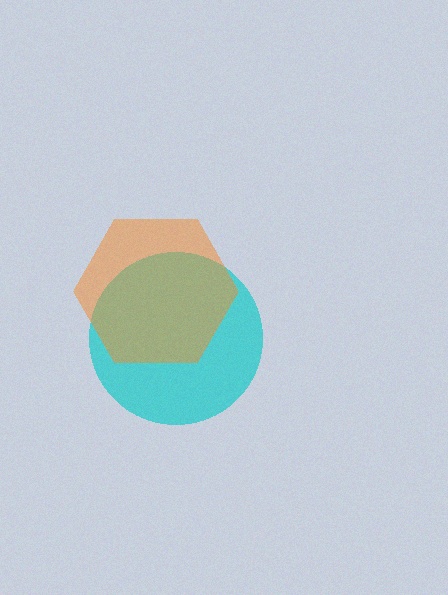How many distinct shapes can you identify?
There are 2 distinct shapes: a cyan circle, an orange hexagon.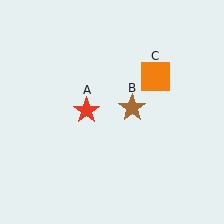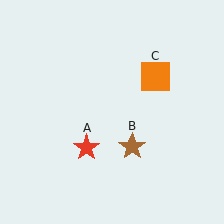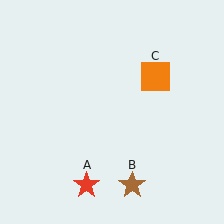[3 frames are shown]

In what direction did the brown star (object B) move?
The brown star (object B) moved down.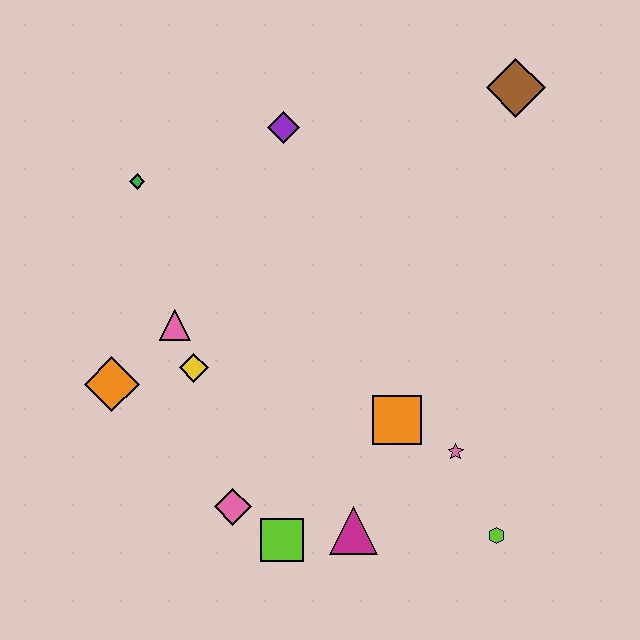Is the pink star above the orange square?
No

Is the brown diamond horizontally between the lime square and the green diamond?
No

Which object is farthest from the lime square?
The brown diamond is farthest from the lime square.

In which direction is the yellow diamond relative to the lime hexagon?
The yellow diamond is to the left of the lime hexagon.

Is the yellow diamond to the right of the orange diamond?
Yes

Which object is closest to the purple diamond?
The green diamond is closest to the purple diamond.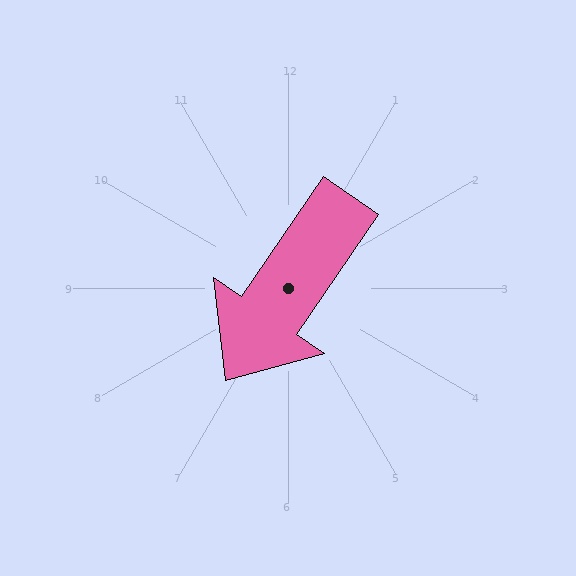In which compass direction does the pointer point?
Southwest.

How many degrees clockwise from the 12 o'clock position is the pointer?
Approximately 214 degrees.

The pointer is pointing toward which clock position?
Roughly 7 o'clock.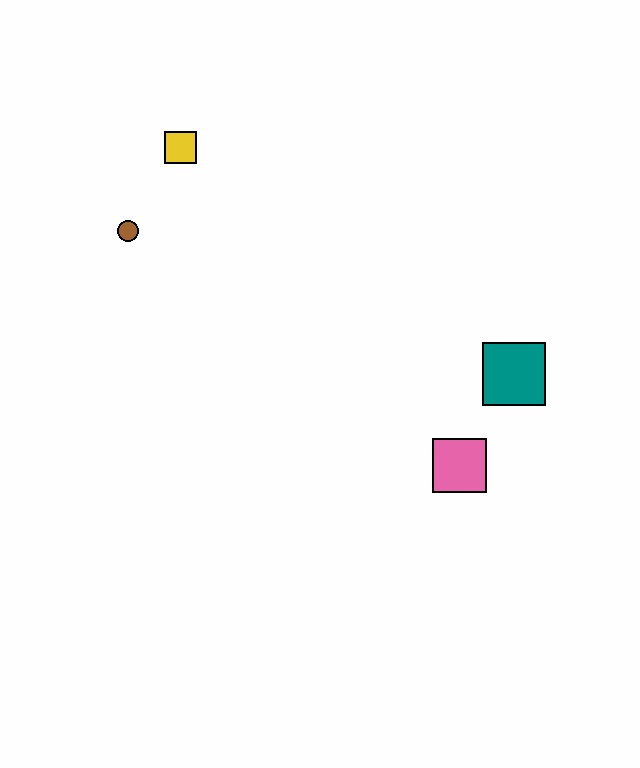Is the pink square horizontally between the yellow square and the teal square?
Yes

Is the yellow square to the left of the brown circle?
No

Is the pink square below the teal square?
Yes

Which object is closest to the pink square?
The teal square is closest to the pink square.